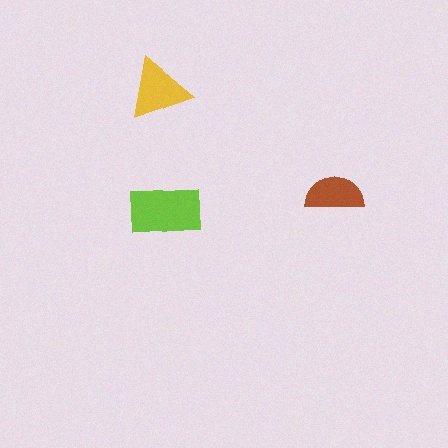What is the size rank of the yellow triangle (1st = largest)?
2nd.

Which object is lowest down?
The lime rectangle is bottommost.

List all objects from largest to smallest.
The lime rectangle, the yellow triangle, the brown semicircle.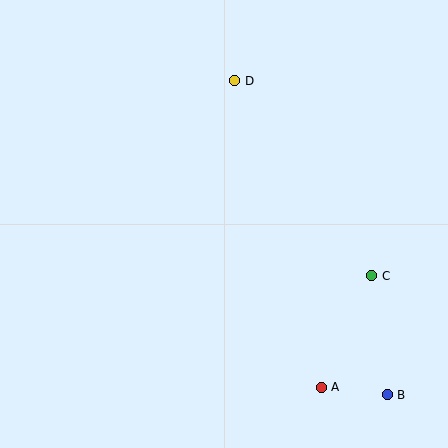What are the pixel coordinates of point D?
Point D is at (234, 81).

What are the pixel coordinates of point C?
Point C is at (372, 276).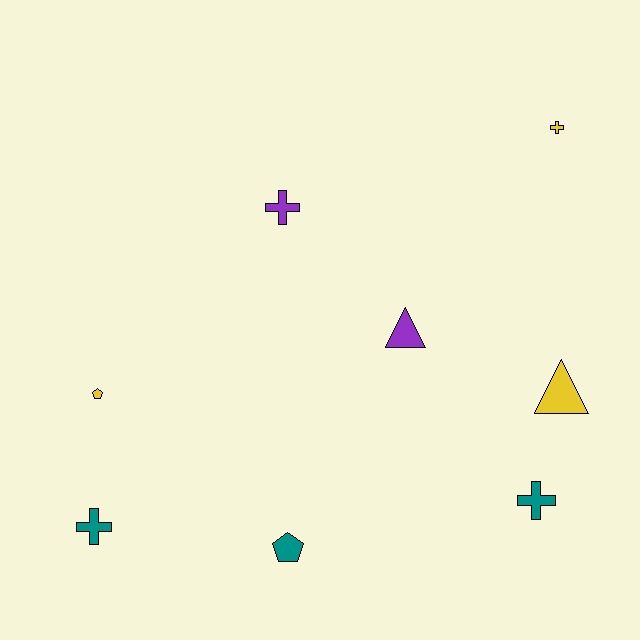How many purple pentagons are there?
There are no purple pentagons.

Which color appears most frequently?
Teal, with 3 objects.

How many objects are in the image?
There are 8 objects.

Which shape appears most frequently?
Cross, with 4 objects.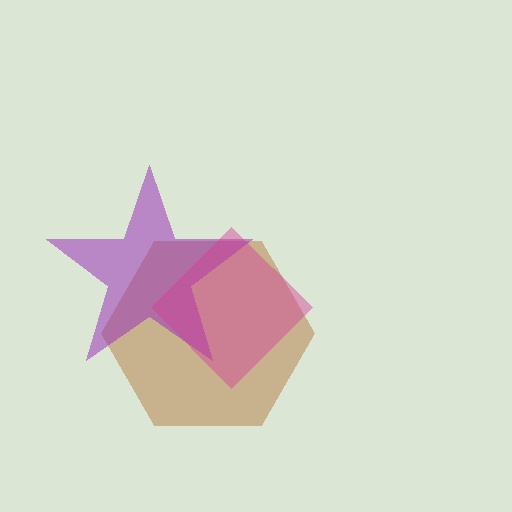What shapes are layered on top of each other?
The layered shapes are: a brown hexagon, a purple star, a magenta diamond.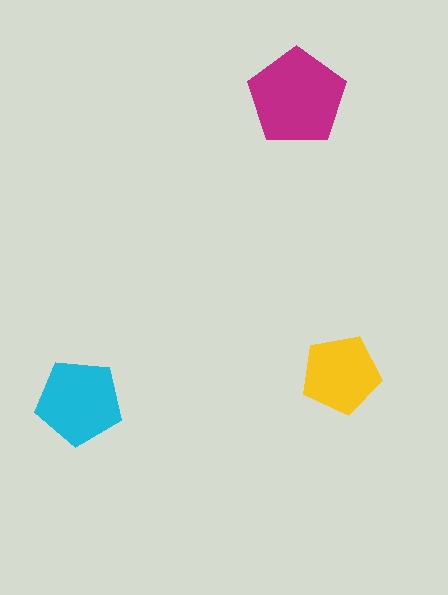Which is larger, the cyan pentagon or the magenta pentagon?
The magenta one.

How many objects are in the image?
There are 3 objects in the image.